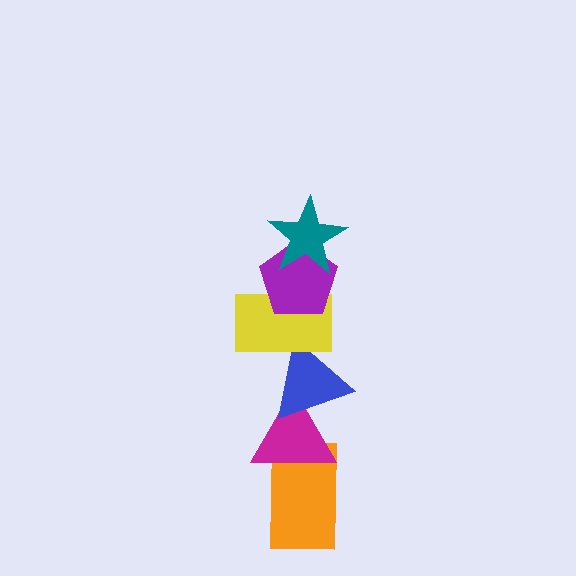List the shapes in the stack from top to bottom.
From top to bottom: the teal star, the purple pentagon, the yellow rectangle, the blue triangle, the magenta triangle, the orange rectangle.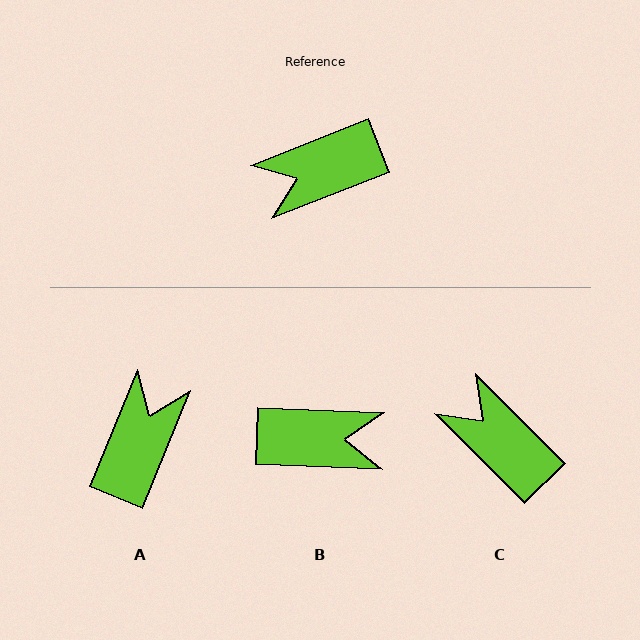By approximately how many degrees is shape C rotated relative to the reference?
Approximately 67 degrees clockwise.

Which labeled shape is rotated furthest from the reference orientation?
B, about 156 degrees away.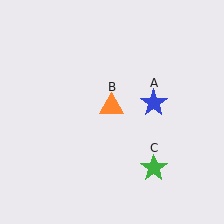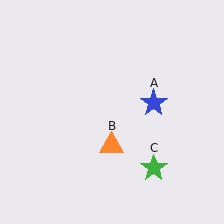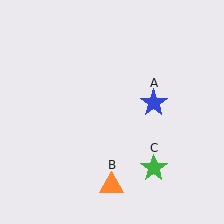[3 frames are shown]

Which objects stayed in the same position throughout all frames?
Blue star (object A) and green star (object C) remained stationary.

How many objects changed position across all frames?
1 object changed position: orange triangle (object B).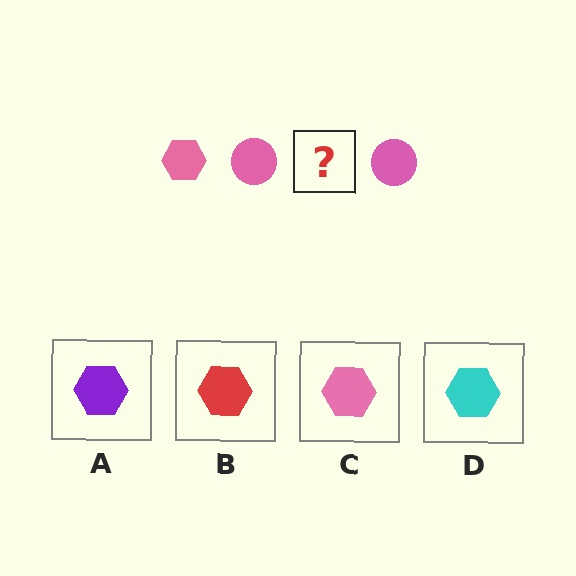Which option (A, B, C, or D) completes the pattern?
C.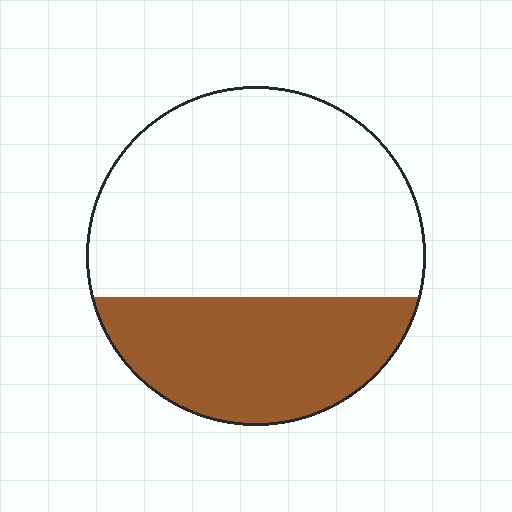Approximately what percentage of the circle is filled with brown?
Approximately 35%.